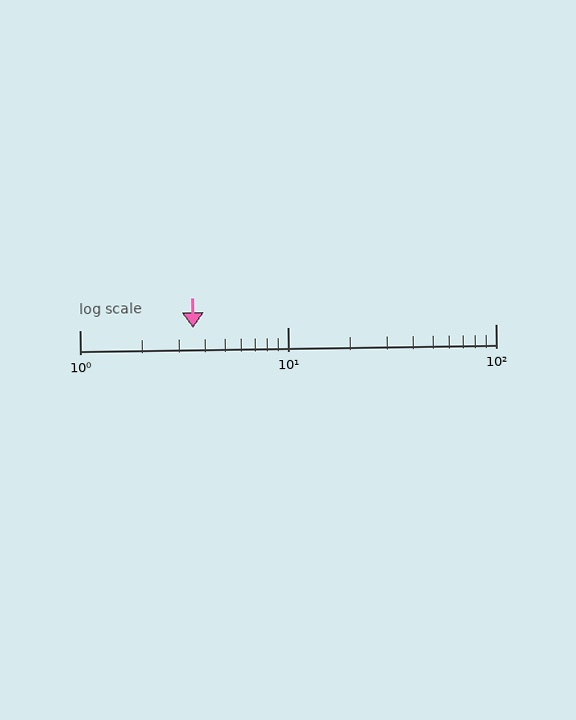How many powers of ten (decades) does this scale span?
The scale spans 2 decades, from 1 to 100.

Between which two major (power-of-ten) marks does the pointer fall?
The pointer is between 1 and 10.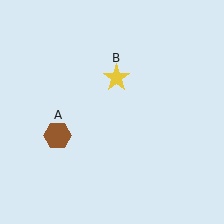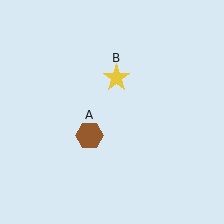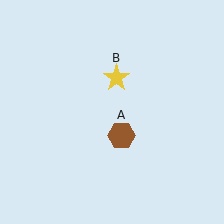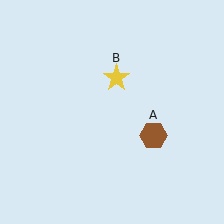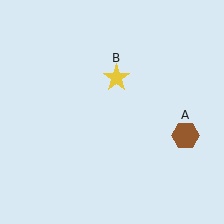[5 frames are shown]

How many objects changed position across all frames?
1 object changed position: brown hexagon (object A).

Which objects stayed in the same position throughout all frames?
Yellow star (object B) remained stationary.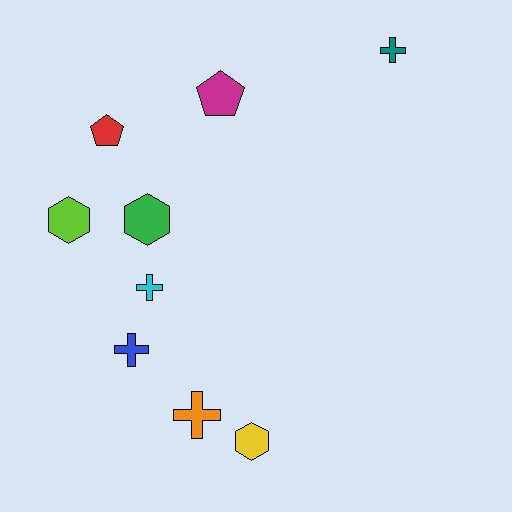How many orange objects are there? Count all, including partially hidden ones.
There is 1 orange object.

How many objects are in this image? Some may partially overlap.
There are 9 objects.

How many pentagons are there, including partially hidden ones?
There are 2 pentagons.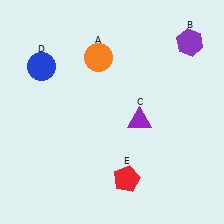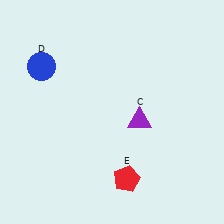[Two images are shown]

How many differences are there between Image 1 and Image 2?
There are 2 differences between the two images.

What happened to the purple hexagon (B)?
The purple hexagon (B) was removed in Image 2. It was in the top-right area of Image 1.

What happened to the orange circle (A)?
The orange circle (A) was removed in Image 2. It was in the top-left area of Image 1.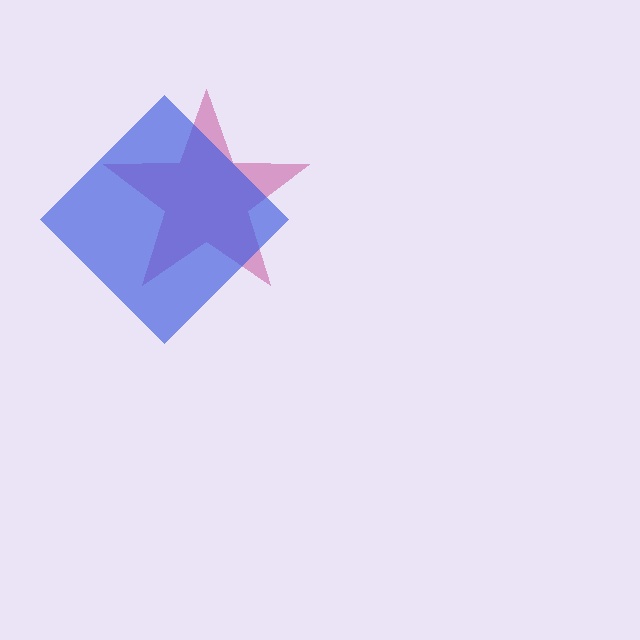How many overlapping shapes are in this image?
There are 2 overlapping shapes in the image.